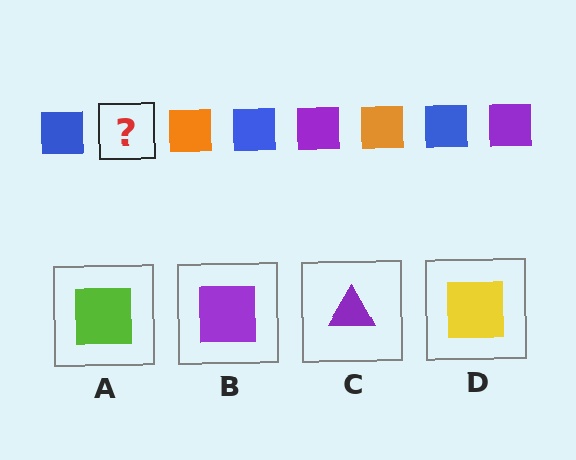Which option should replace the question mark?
Option B.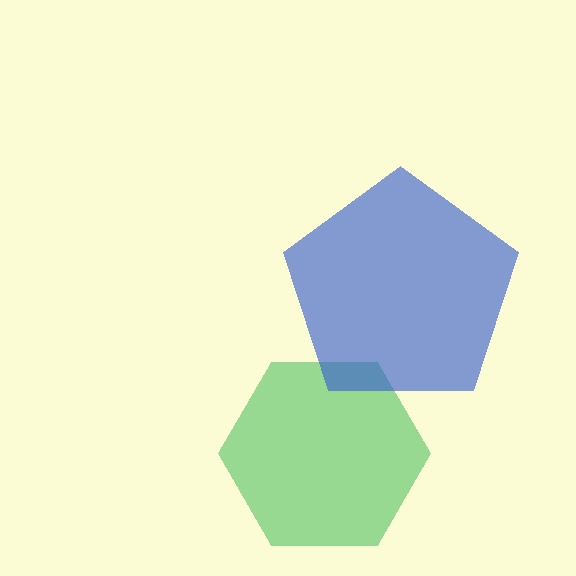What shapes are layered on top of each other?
The layered shapes are: a green hexagon, a blue pentagon.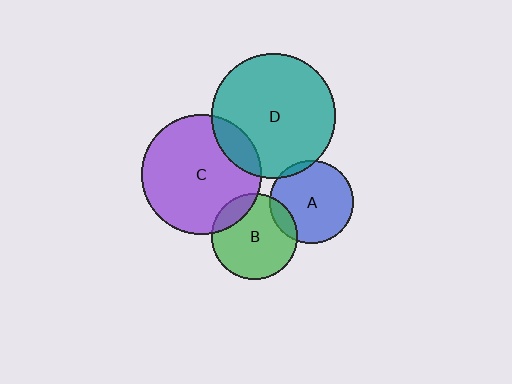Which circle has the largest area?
Circle D (teal).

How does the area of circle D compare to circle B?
Approximately 2.1 times.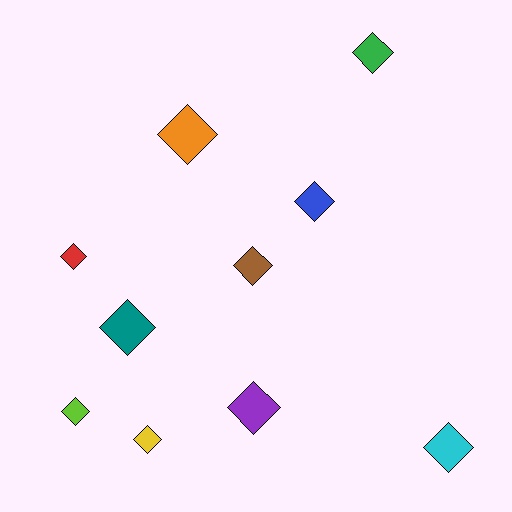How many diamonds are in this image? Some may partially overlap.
There are 10 diamonds.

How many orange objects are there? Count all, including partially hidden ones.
There is 1 orange object.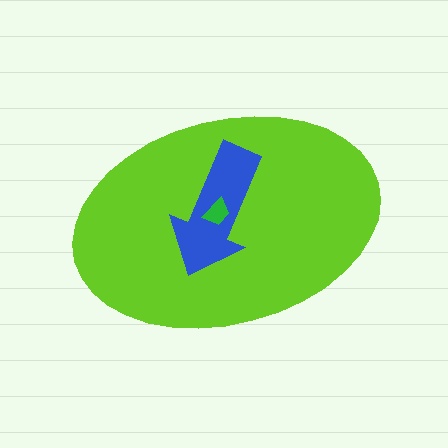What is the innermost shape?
The green trapezoid.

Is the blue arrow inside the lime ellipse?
Yes.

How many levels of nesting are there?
3.